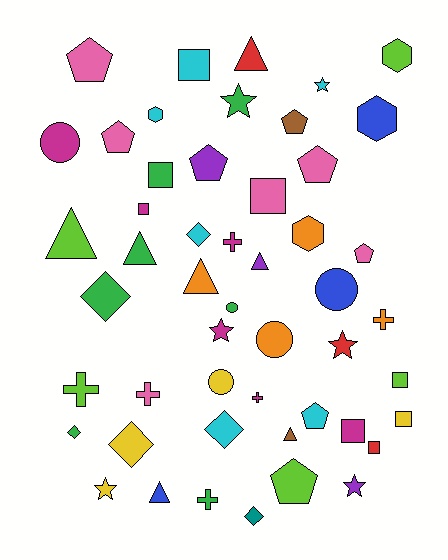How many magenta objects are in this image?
There are 6 magenta objects.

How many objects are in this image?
There are 50 objects.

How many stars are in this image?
There are 6 stars.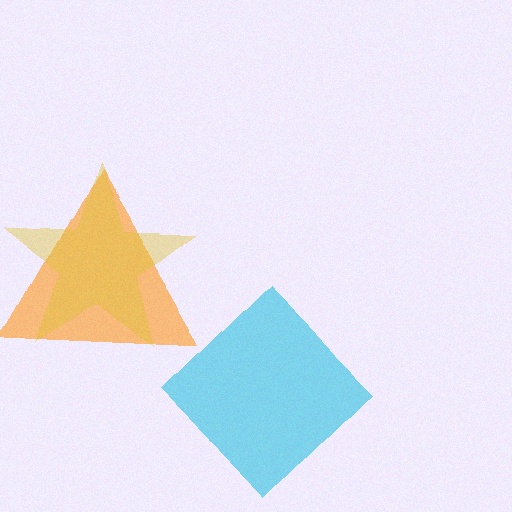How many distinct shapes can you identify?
There are 3 distinct shapes: an orange triangle, a yellow star, a cyan diamond.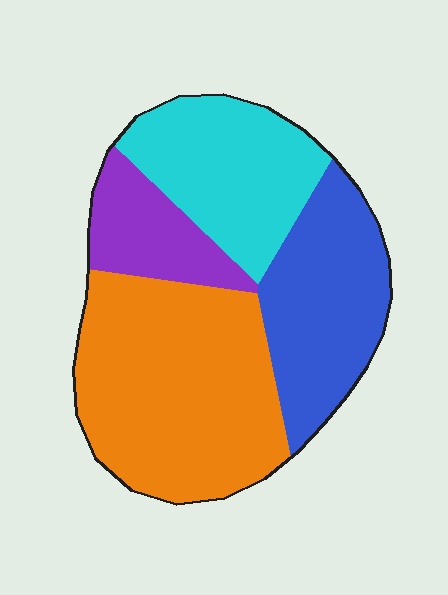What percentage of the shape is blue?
Blue takes up between a sixth and a third of the shape.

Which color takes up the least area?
Purple, at roughly 10%.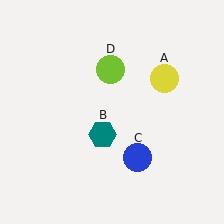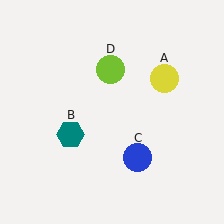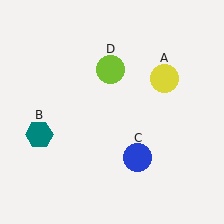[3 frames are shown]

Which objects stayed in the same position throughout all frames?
Yellow circle (object A) and blue circle (object C) and lime circle (object D) remained stationary.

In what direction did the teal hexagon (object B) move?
The teal hexagon (object B) moved left.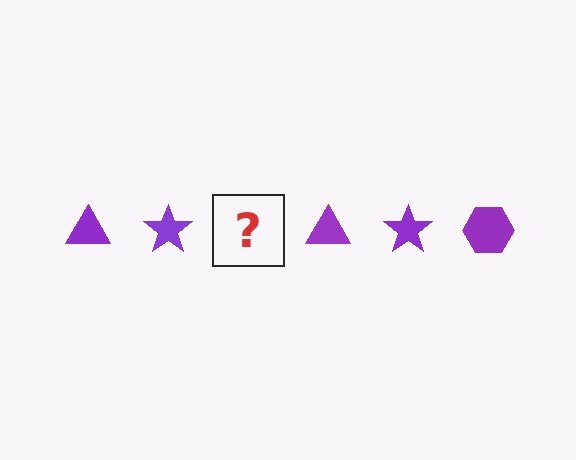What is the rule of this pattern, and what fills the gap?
The rule is that the pattern cycles through triangle, star, hexagon shapes in purple. The gap should be filled with a purple hexagon.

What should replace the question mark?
The question mark should be replaced with a purple hexagon.